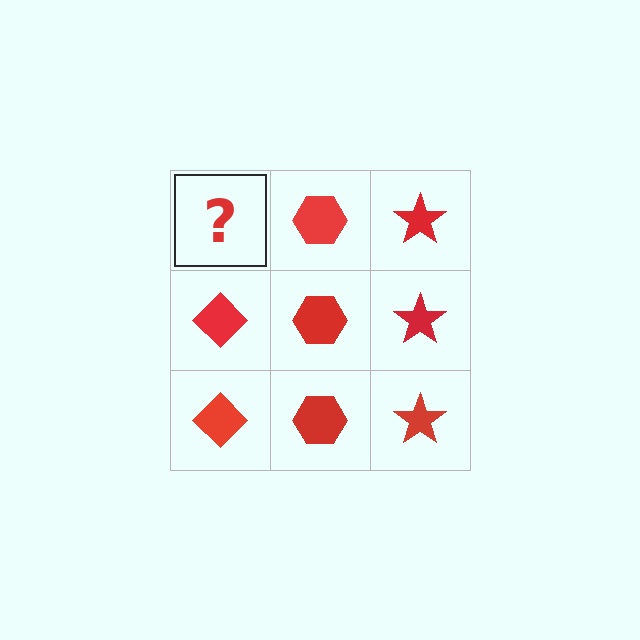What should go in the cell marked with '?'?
The missing cell should contain a red diamond.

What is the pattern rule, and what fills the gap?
The rule is that each column has a consistent shape. The gap should be filled with a red diamond.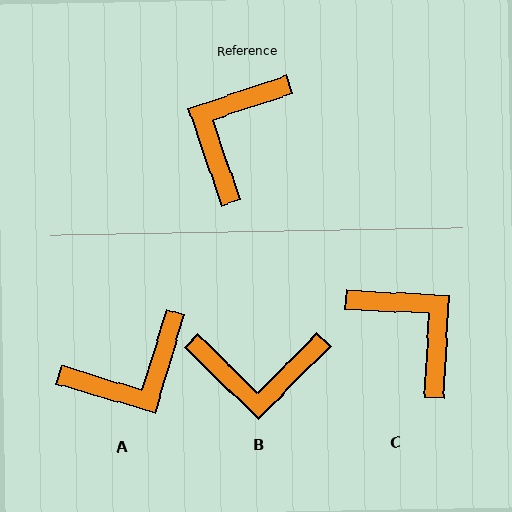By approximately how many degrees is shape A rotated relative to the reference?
Approximately 144 degrees counter-clockwise.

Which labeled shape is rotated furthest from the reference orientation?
A, about 144 degrees away.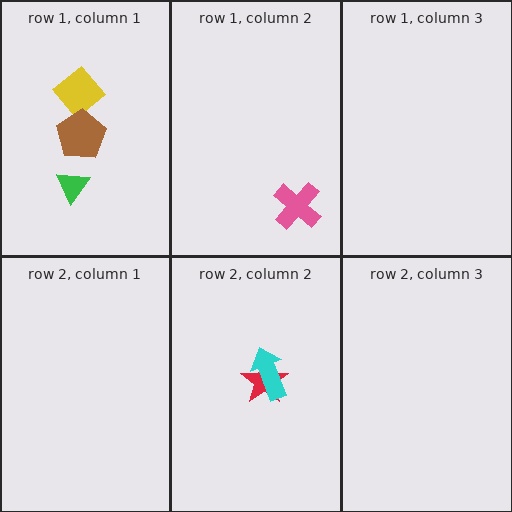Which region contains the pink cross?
The row 1, column 2 region.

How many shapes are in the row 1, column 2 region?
1.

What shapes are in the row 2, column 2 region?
The red star, the cyan arrow.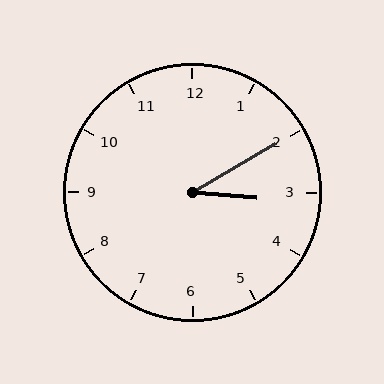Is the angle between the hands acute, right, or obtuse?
It is acute.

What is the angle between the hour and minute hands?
Approximately 35 degrees.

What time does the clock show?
3:10.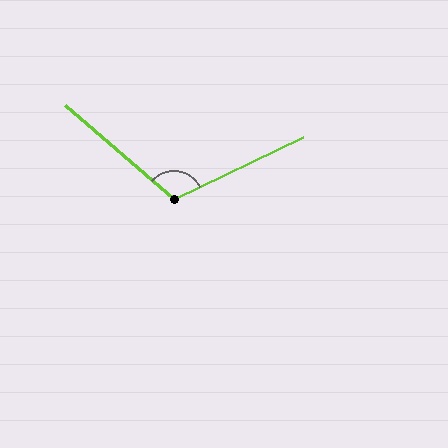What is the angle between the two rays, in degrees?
Approximately 113 degrees.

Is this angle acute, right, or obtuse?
It is obtuse.